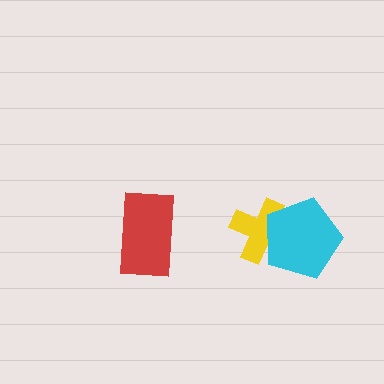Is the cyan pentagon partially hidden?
No, no other shape covers it.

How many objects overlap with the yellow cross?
1 object overlaps with the yellow cross.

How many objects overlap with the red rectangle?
0 objects overlap with the red rectangle.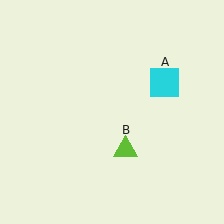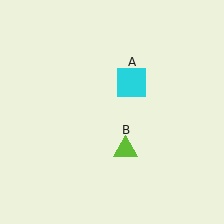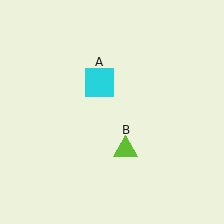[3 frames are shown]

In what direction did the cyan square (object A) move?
The cyan square (object A) moved left.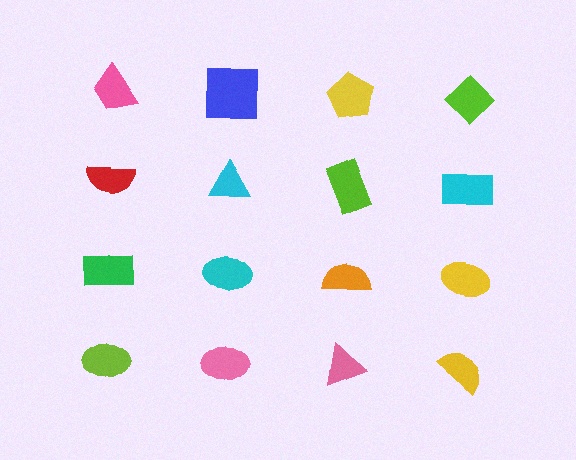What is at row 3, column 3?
An orange semicircle.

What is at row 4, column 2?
A pink ellipse.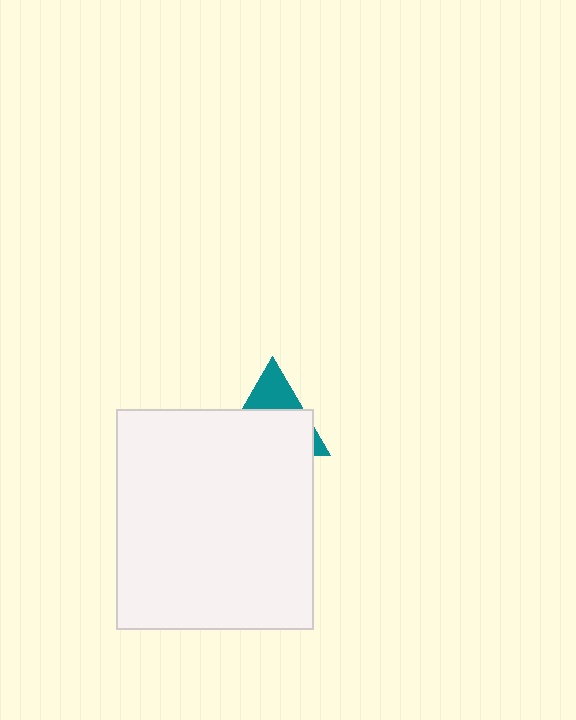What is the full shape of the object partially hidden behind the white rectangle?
The partially hidden object is a teal triangle.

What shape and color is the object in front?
The object in front is a white rectangle.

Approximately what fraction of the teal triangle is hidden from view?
Roughly 66% of the teal triangle is hidden behind the white rectangle.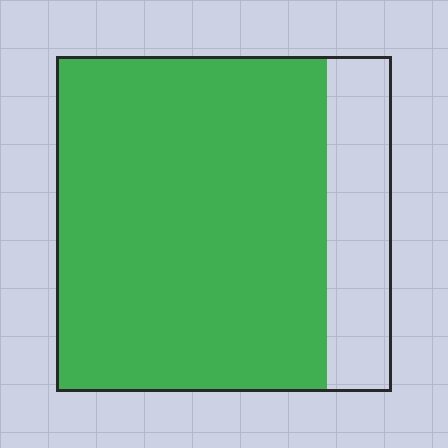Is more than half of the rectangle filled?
Yes.